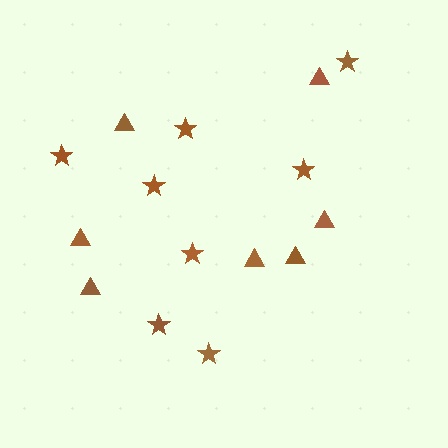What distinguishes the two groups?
There are 2 groups: one group of stars (8) and one group of triangles (7).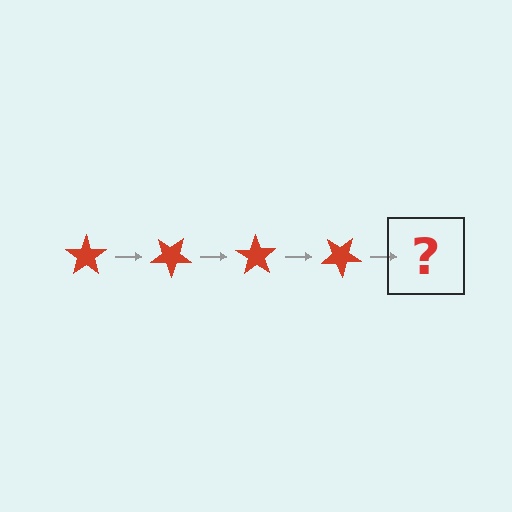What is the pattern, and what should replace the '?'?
The pattern is that the star rotates 35 degrees each step. The '?' should be a red star rotated 140 degrees.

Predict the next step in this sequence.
The next step is a red star rotated 140 degrees.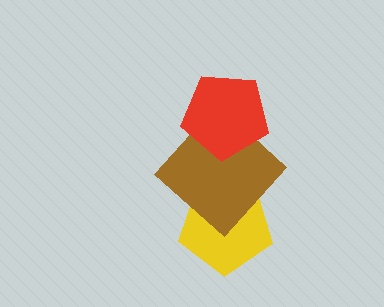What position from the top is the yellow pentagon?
The yellow pentagon is 3rd from the top.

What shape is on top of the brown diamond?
The red pentagon is on top of the brown diamond.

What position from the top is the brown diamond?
The brown diamond is 2nd from the top.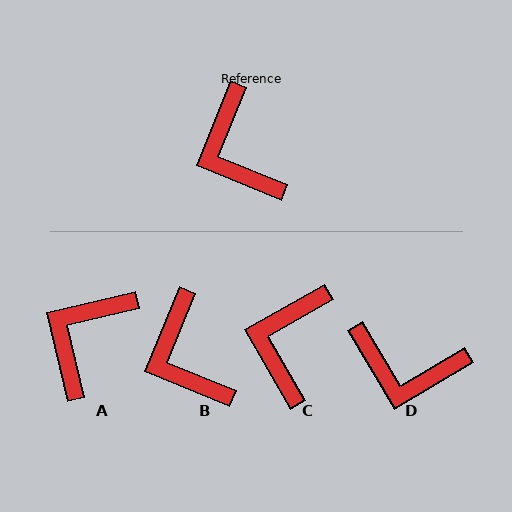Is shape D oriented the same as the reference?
No, it is off by about 53 degrees.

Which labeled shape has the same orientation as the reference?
B.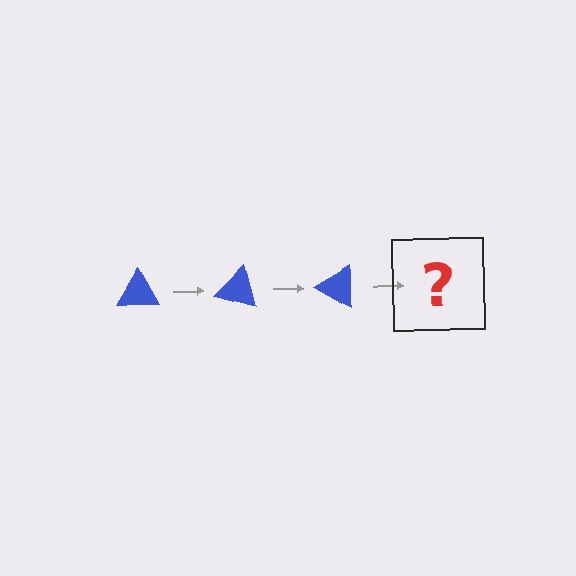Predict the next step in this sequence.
The next step is a blue triangle rotated 45 degrees.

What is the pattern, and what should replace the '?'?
The pattern is that the triangle rotates 15 degrees each step. The '?' should be a blue triangle rotated 45 degrees.